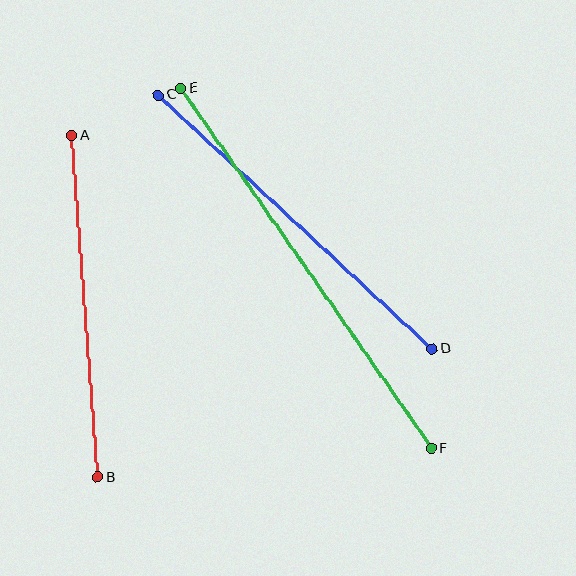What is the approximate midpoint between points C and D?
The midpoint is at approximately (295, 222) pixels.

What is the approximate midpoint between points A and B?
The midpoint is at approximately (85, 306) pixels.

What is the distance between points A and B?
The distance is approximately 343 pixels.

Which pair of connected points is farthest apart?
Points E and F are farthest apart.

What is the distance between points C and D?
The distance is approximately 373 pixels.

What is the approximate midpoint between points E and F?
The midpoint is at approximately (306, 268) pixels.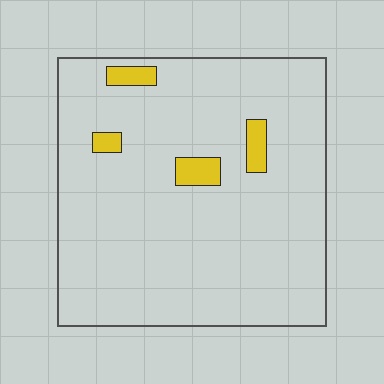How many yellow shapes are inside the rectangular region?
4.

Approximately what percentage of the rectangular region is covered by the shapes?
Approximately 5%.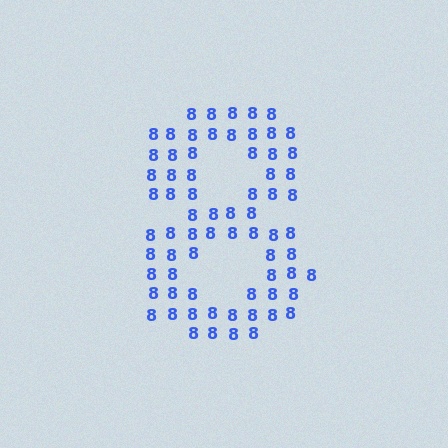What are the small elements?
The small elements are digit 8's.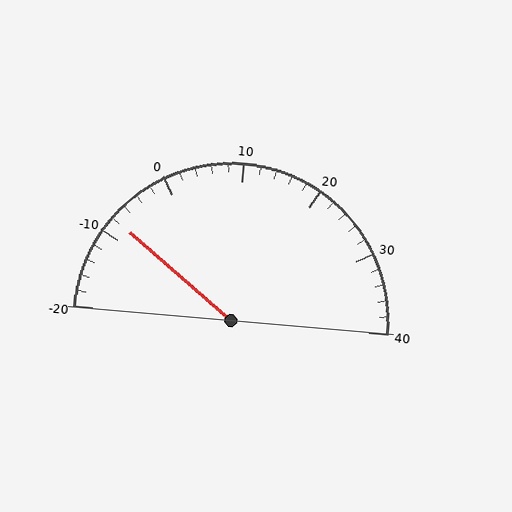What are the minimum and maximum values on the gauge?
The gauge ranges from -20 to 40.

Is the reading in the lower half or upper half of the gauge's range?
The reading is in the lower half of the range (-20 to 40).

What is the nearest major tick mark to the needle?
The nearest major tick mark is -10.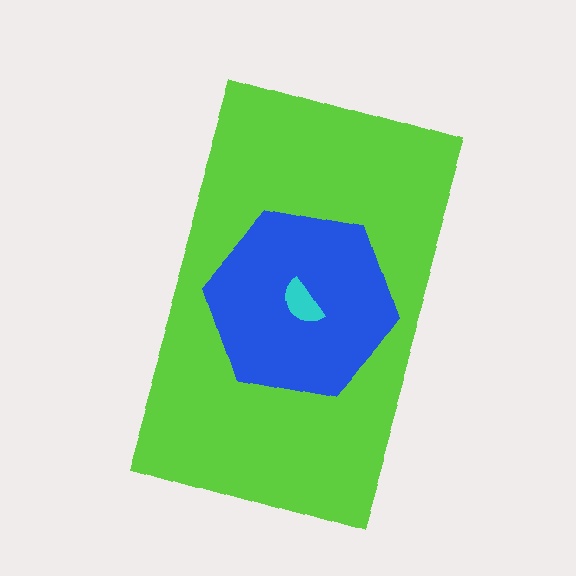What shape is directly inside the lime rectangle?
The blue hexagon.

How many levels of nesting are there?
3.